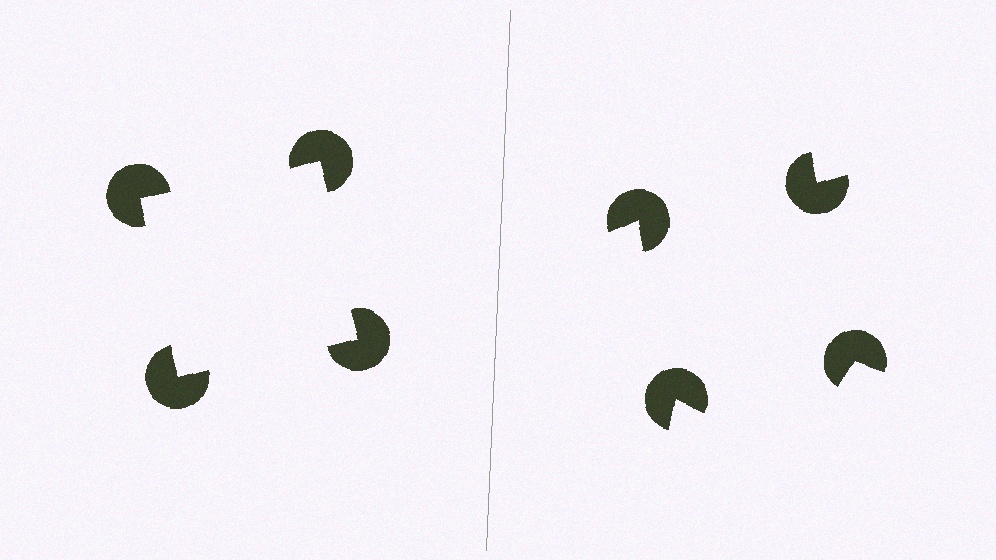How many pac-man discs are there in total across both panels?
8 — 4 on each side.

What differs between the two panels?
The pac-man discs are positioned identically on both sides; only the wedge orientations differ. On the left they align to a square; on the right they are misaligned.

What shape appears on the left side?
An illusory square.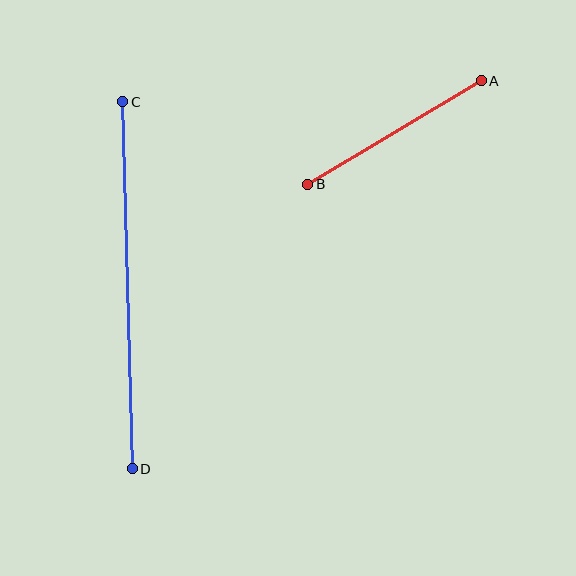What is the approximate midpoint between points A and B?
The midpoint is at approximately (395, 133) pixels.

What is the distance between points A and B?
The distance is approximately 202 pixels.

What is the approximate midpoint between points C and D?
The midpoint is at approximately (127, 285) pixels.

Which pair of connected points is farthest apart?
Points C and D are farthest apart.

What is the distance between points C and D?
The distance is approximately 367 pixels.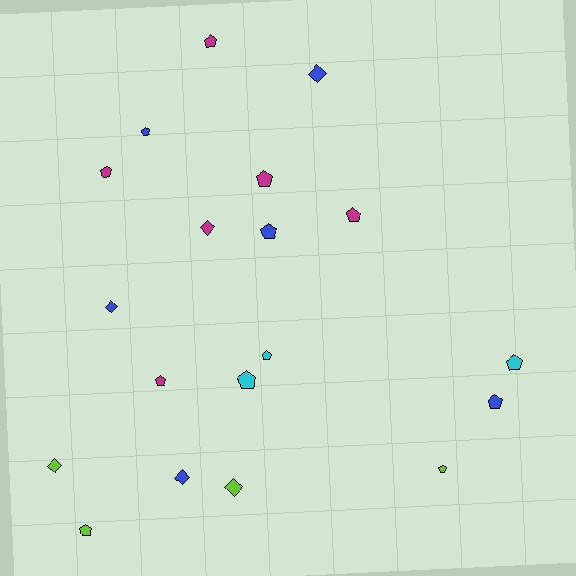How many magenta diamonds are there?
There is 1 magenta diamond.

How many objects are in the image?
There are 19 objects.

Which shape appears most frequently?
Pentagon, with 13 objects.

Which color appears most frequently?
Magenta, with 6 objects.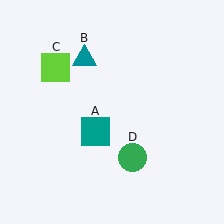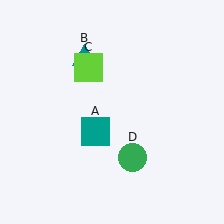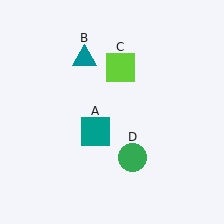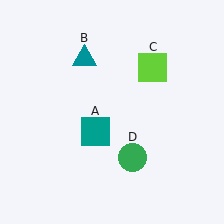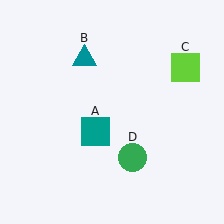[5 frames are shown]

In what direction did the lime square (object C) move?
The lime square (object C) moved right.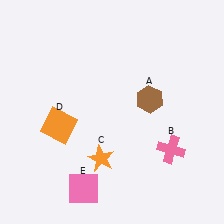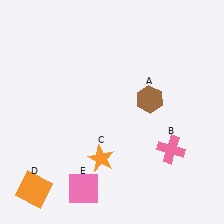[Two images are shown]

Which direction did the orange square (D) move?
The orange square (D) moved down.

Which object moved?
The orange square (D) moved down.